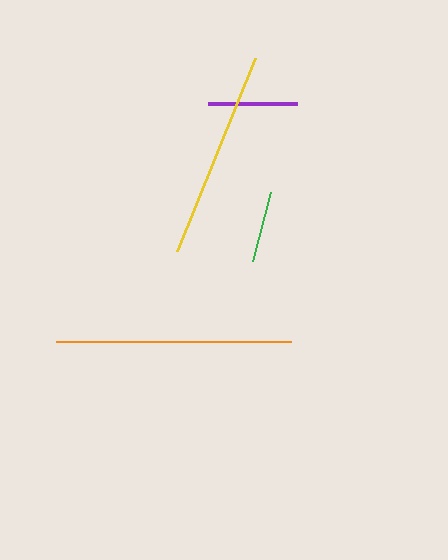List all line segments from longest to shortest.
From longest to shortest: orange, yellow, purple, green.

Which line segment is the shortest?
The green line is the shortest at approximately 72 pixels.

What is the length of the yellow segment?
The yellow segment is approximately 208 pixels long.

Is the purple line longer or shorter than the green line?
The purple line is longer than the green line.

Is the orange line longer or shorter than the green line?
The orange line is longer than the green line.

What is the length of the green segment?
The green segment is approximately 72 pixels long.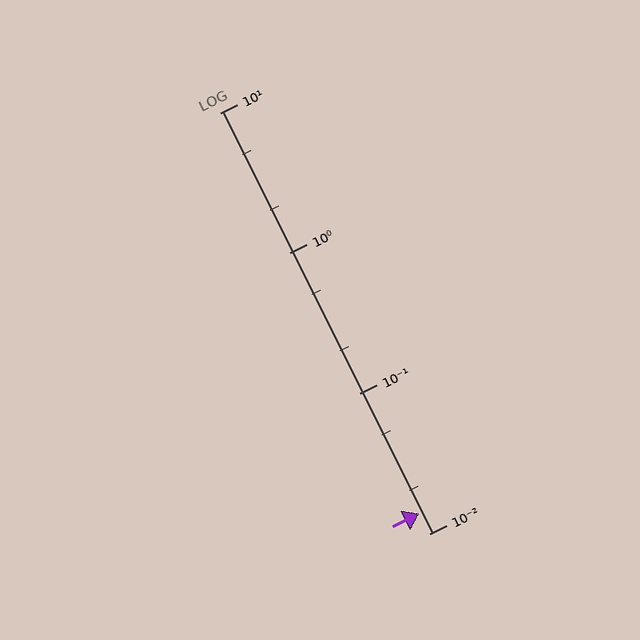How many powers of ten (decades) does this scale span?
The scale spans 3 decades, from 0.01 to 10.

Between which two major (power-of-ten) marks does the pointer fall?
The pointer is between 0.01 and 0.1.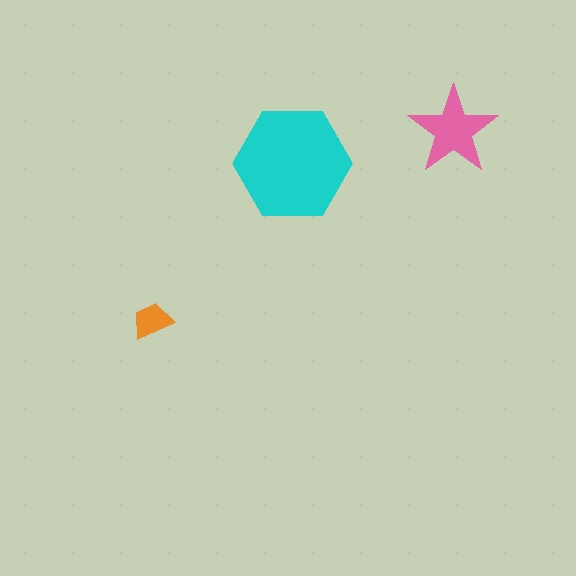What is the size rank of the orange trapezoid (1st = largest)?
3rd.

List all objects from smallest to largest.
The orange trapezoid, the pink star, the cyan hexagon.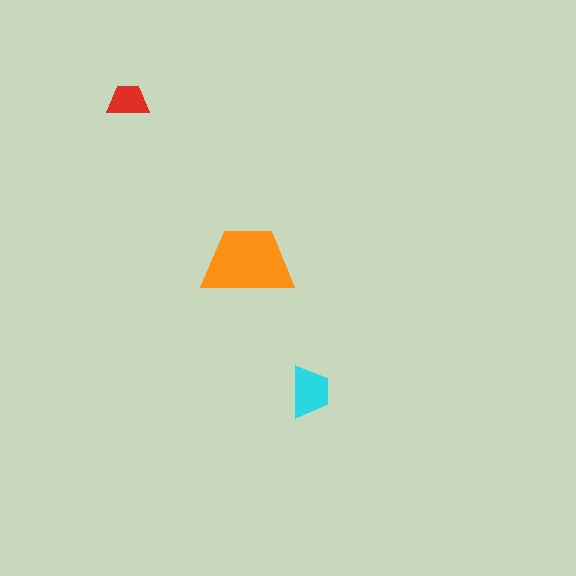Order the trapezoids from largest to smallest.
the orange one, the cyan one, the red one.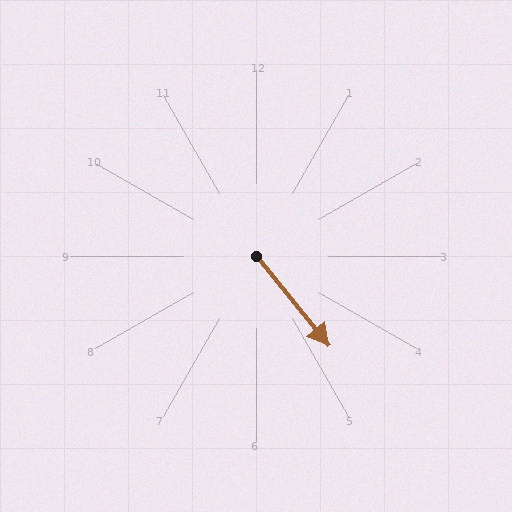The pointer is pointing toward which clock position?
Roughly 5 o'clock.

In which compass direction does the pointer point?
Southeast.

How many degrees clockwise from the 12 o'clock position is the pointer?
Approximately 141 degrees.